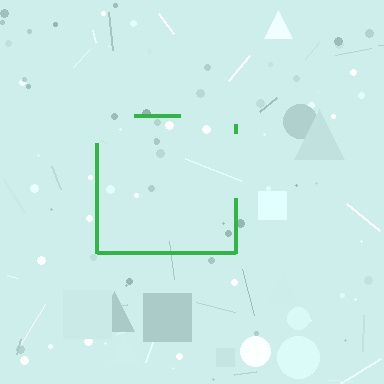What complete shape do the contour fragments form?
The contour fragments form a square.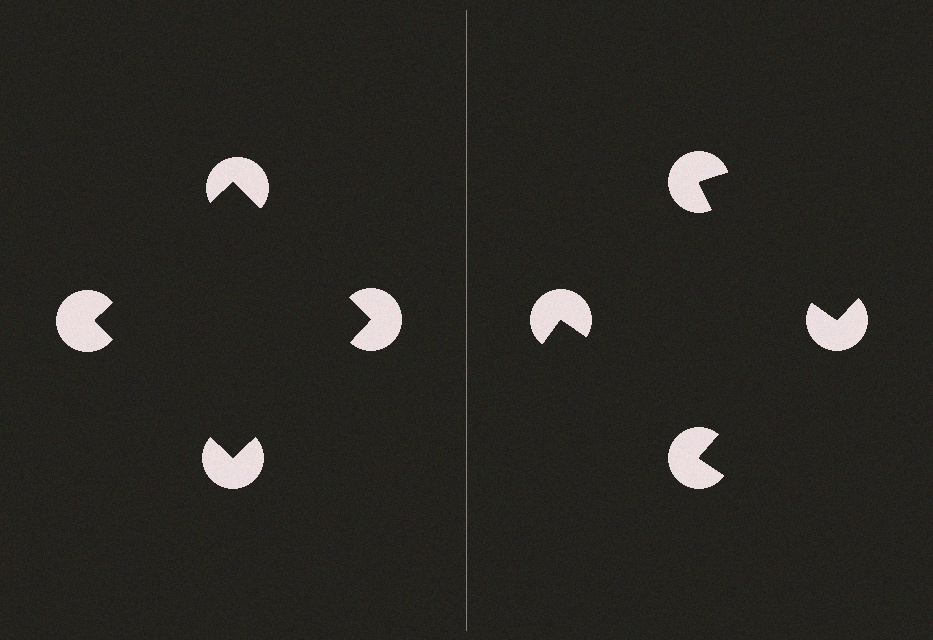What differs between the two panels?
The pac-man discs are positioned identically on both sides; only the wedge orientations differ. On the left they align to a square; on the right they are misaligned.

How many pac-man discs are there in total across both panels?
8 — 4 on each side.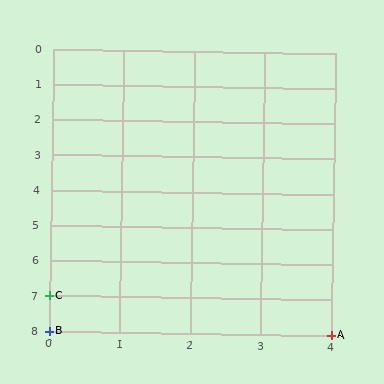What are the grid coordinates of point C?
Point C is at grid coordinates (0, 7).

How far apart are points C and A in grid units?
Points C and A are 4 columns and 1 row apart (about 4.1 grid units diagonally).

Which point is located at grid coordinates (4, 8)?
Point A is at (4, 8).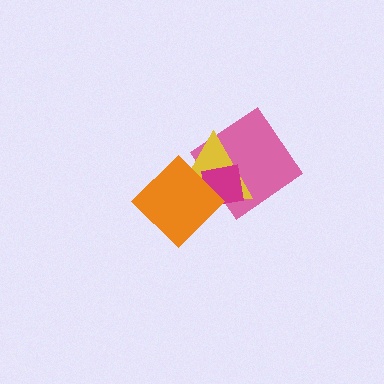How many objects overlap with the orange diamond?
2 objects overlap with the orange diamond.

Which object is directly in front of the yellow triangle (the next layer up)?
The magenta square is directly in front of the yellow triangle.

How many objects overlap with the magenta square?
3 objects overlap with the magenta square.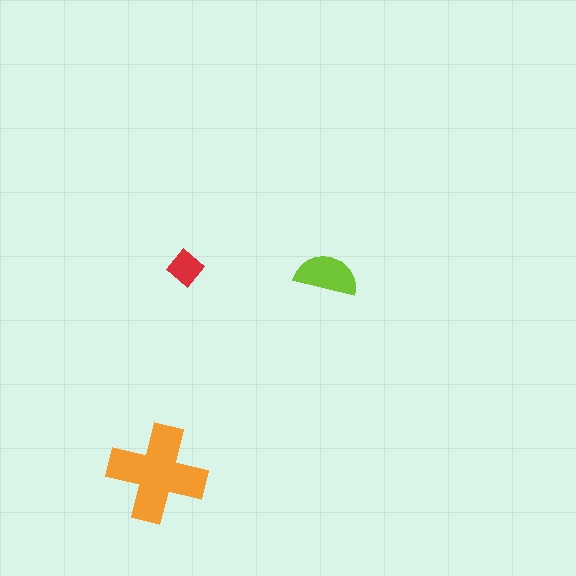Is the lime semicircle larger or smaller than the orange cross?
Smaller.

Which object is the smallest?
The red diamond.